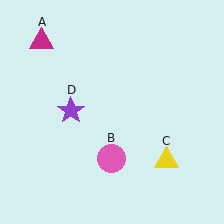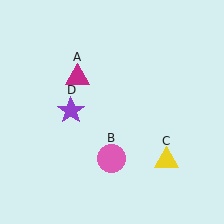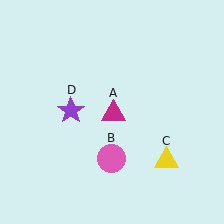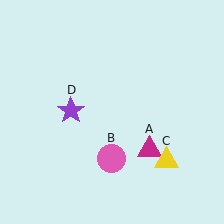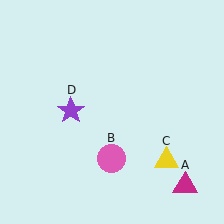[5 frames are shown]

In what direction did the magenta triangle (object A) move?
The magenta triangle (object A) moved down and to the right.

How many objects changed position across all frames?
1 object changed position: magenta triangle (object A).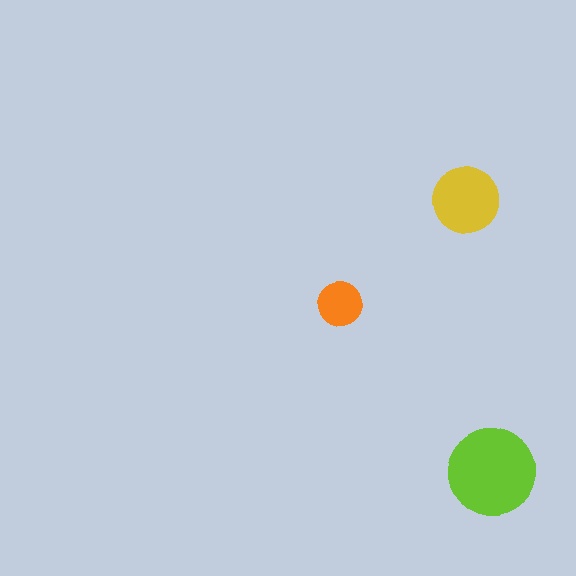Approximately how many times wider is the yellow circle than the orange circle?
About 1.5 times wider.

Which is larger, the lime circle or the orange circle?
The lime one.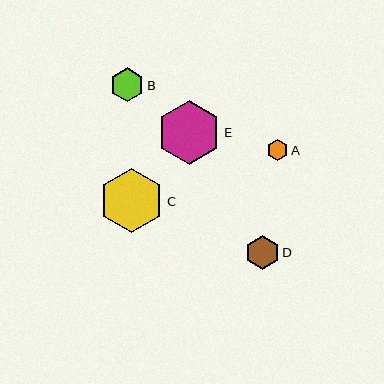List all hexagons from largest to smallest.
From largest to smallest: C, E, B, D, A.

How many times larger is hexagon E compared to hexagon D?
Hexagon E is approximately 1.9 times the size of hexagon D.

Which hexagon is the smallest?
Hexagon A is the smallest with a size of approximately 21 pixels.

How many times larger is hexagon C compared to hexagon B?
Hexagon C is approximately 1.9 times the size of hexagon B.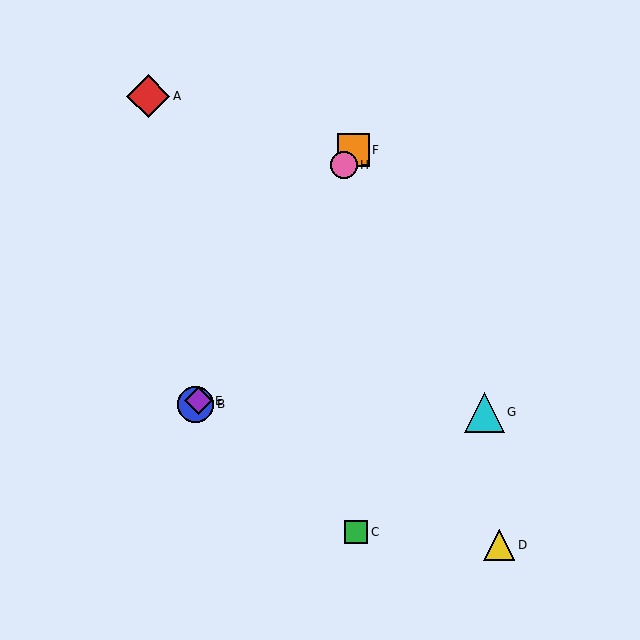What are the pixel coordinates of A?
Object A is at (148, 96).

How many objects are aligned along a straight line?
4 objects (B, E, F, H) are aligned along a straight line.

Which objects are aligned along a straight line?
Objects B, E, F, H are aligned along a straight line.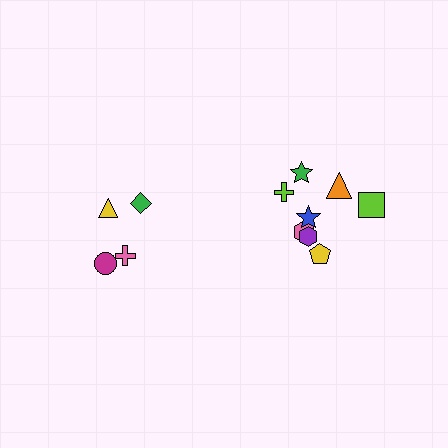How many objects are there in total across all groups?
There are 12 objects.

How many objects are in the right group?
There are 8 objects.